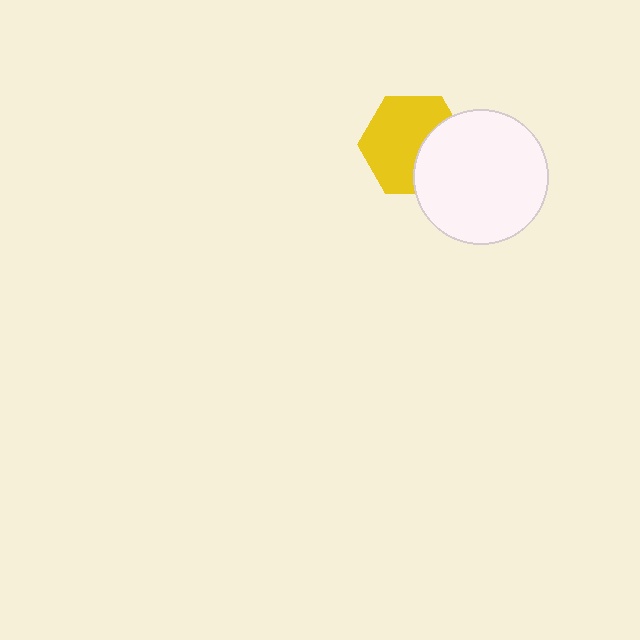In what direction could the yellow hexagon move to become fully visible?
The yellow hexagon could move left. That would shift it out from behind the white circle entirely.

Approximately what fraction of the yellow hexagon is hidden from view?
Roughly 34% of the yellow hexagon is hidden behind the white circle.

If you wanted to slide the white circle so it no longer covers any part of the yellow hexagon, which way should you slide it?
Slide it right — that is the most direct way to separate the two shapes.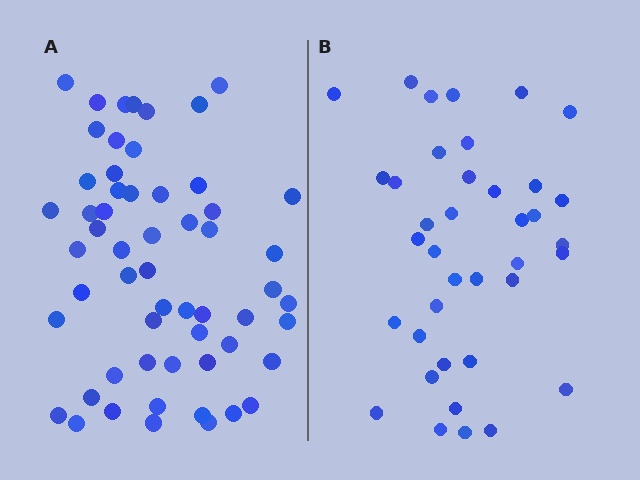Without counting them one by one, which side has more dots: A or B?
Region A (the left region) has more dots.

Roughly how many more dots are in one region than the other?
Region A has approximately 20 more dots than region B.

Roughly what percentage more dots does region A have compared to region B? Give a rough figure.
About 50% more.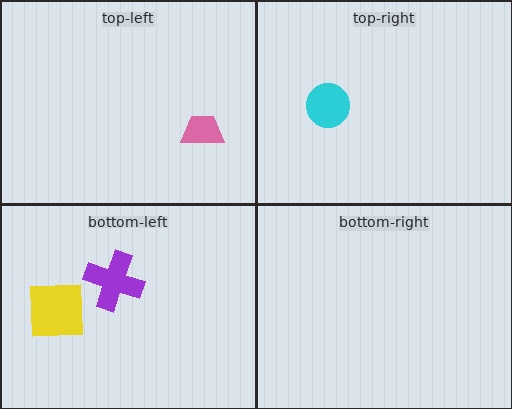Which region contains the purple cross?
The bottom-left region.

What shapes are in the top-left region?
The pink trapezoid.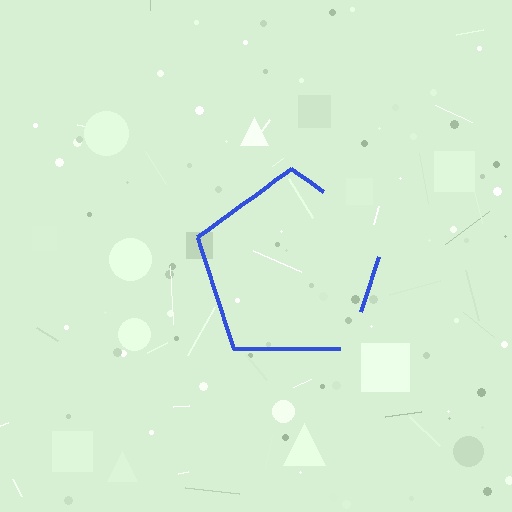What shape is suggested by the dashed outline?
The dashed outline suggests a pentagon.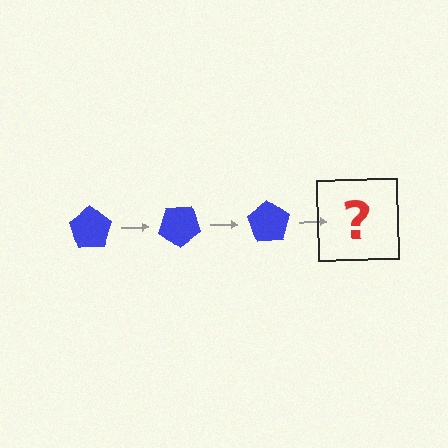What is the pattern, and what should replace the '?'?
The pattern is that the pentagon rotates 35 degrees each step. The '?' should be a blue pentagon rotated 105 degrees.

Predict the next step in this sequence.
The next step is a blue pentagon rotated 105 degrees.